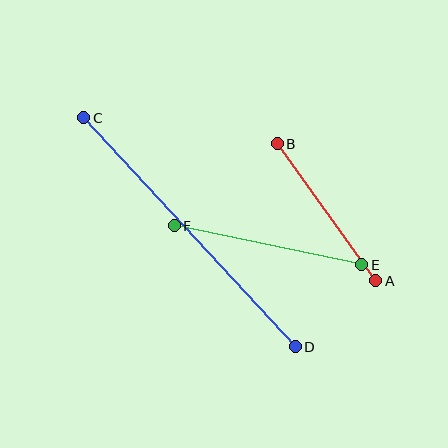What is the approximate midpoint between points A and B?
The midpoint is at approximately (326, 212) pixels.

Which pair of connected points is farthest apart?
Points C and D are farthest apart.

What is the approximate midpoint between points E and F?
The midpoint is at approximately (268, 245) pixels.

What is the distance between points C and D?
The distance is approximately 312 pixels.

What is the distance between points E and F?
The distance is approximately 191 pixels.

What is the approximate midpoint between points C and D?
The midpoint is at approximately (190, 232) pixels.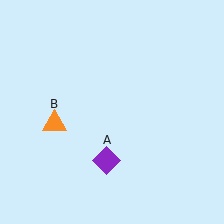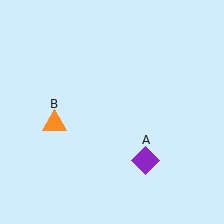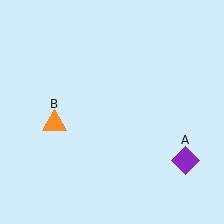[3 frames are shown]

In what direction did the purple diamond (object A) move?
The purple diamond (object A) moved right.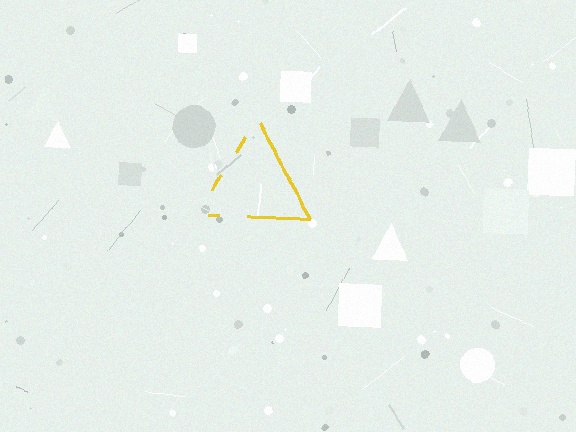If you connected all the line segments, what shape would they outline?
They would outline a triangle.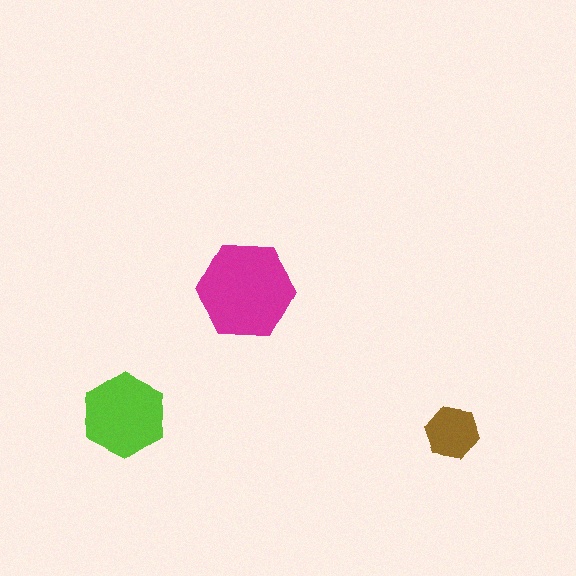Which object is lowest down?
The brown hexagon is bottommost.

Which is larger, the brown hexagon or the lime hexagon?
The lime one.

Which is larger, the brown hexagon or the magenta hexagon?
The magenta one.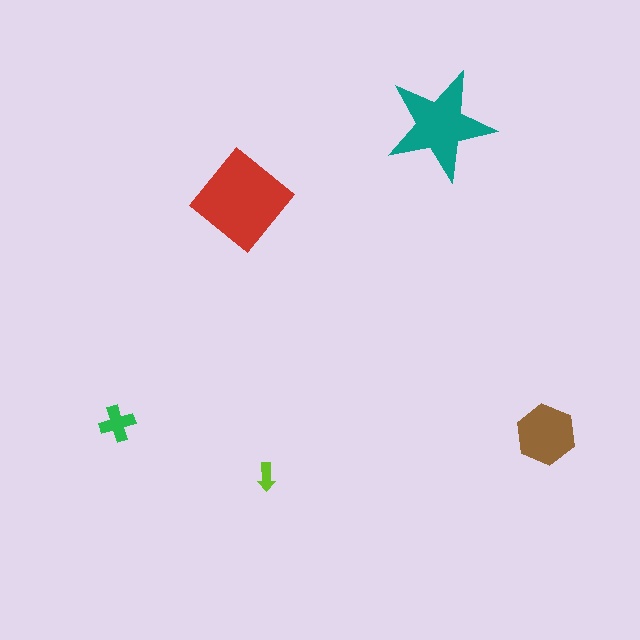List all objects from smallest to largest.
The lime arrow, the green cross, the brown hexagon, the teal star, the red diamond.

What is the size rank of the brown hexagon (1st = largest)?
3rd.